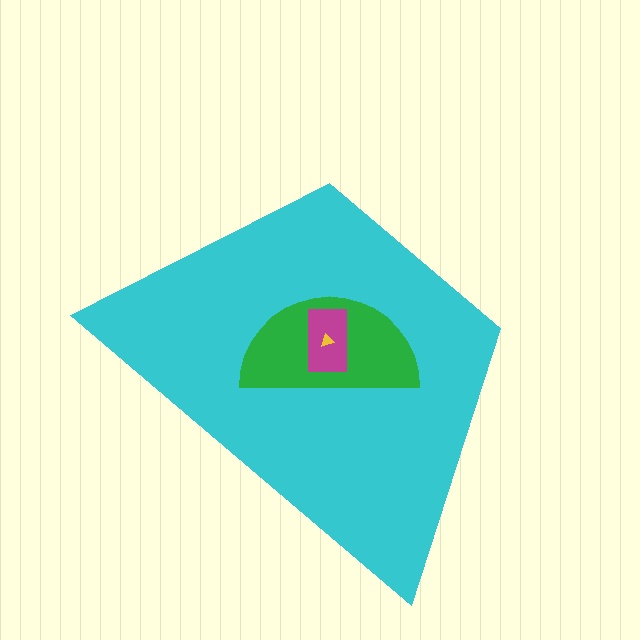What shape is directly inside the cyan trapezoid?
The green semicircle.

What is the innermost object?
The yellow triangle.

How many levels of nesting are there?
4.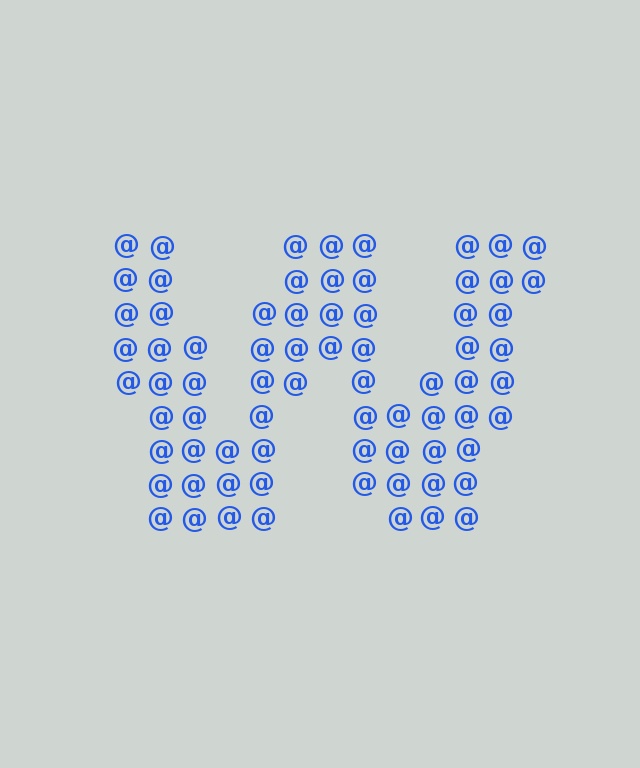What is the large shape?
The large shape is the letter W.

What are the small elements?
The small elements are at signs.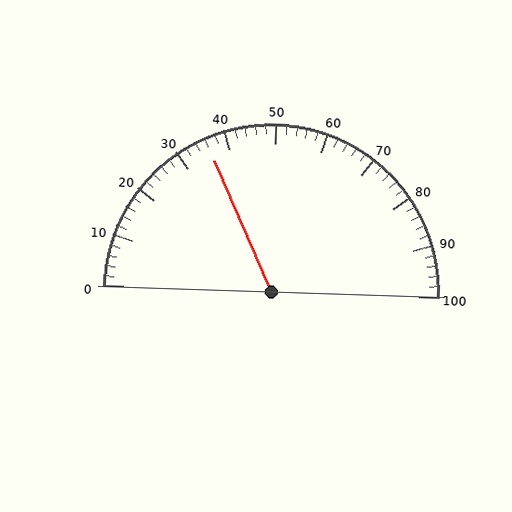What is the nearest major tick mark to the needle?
The nearest major tick mark is 40.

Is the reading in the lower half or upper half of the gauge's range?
The reading is in the lower half of the range (0 to 100).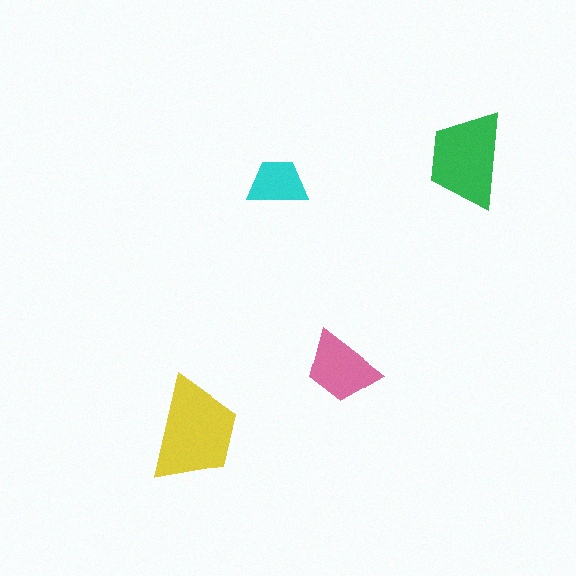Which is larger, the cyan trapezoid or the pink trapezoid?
The pink one.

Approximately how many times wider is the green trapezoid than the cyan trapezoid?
About 1.5 times wider.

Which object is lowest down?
The yellow trapezoid is bottommost.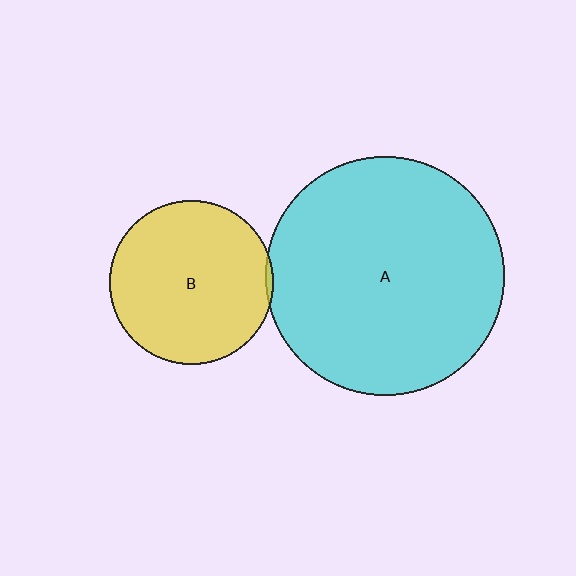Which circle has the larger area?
Circle A (cyan).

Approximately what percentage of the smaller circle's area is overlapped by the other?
Approximately 5%.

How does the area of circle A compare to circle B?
Approximately 2.1 times.